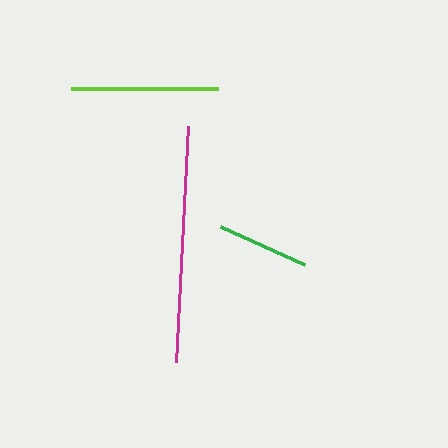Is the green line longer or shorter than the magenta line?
The magenta line is longer than the green line.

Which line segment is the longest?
The magenta line is the longest at approximately 236 pixels.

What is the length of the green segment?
The green segment is approximately 93 pixels long.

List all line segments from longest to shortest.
From longest to shortest: magenta, lime, green.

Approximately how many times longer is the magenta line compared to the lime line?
The magenta line is approximately 1.6 times the length of the lime line.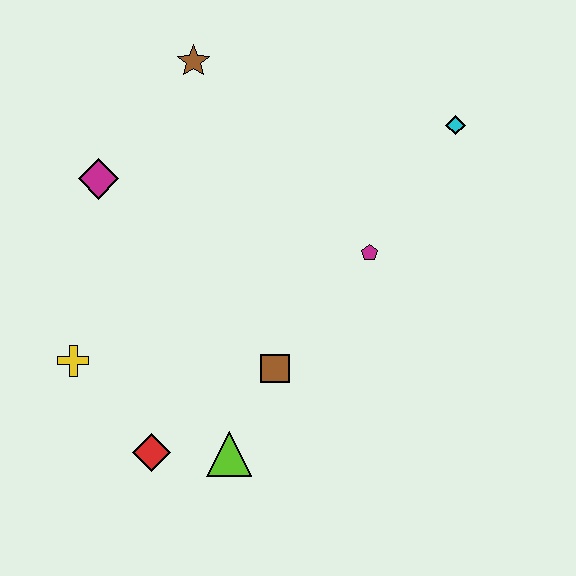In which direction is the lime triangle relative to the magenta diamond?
The lime triangle is below the magenta diamond.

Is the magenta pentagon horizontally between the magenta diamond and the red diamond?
No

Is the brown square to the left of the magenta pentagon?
Yes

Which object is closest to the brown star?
The magenta diamond is closest to the brown star.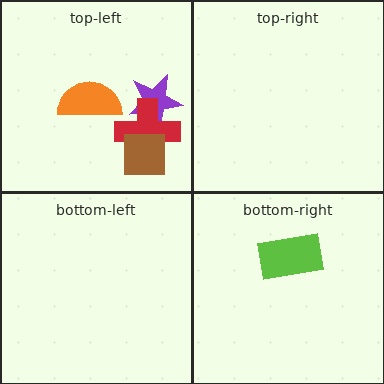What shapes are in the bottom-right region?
The lime rectangle.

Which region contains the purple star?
The top-left region.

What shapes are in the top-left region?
The purple star, the red cross, the orange semicircle, the brown square.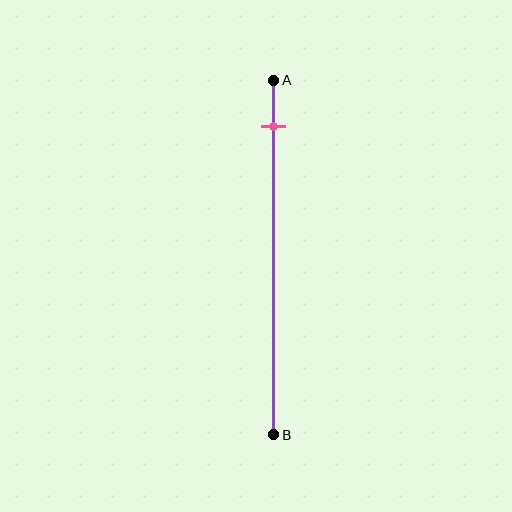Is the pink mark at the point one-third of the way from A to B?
No, the mark is at about 15% from A, not at the 33% one-third point.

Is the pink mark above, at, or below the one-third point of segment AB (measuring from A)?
The pink mark is above the one-third point of segment AB.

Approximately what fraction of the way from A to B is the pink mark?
The pink mark is approximately 15% of the way from A to B.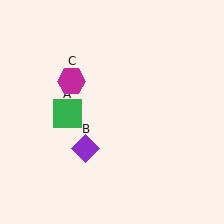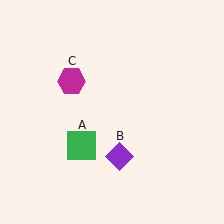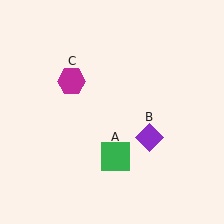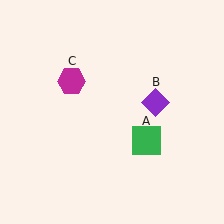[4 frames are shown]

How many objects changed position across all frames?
2 objects changed position: green square (object A), purple diamond (object B).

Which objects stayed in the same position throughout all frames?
Magenta hexagon (object C) remained stationary.